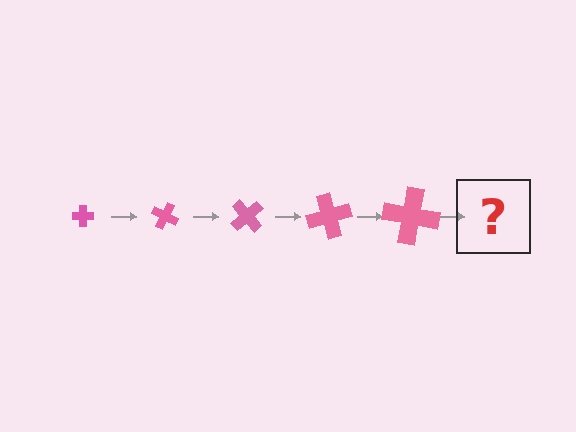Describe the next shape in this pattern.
It should be a cross, larger than the previous one and rotated 125 degrees from the start.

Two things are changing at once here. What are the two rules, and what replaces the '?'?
The two rules are that the cross grows larger each step and it rotates 25 degrees each step. The '?' should be a cross, larger than the previous one and rotated 125 degrees from the start.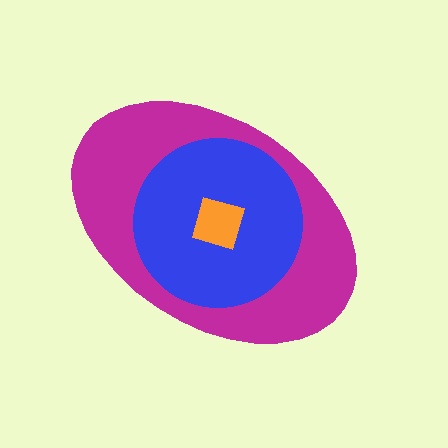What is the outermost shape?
The magenta ellipse.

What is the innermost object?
The orange square.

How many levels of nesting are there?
3.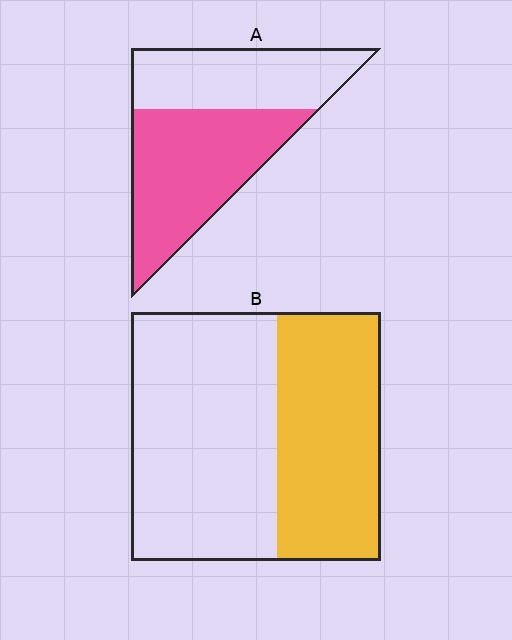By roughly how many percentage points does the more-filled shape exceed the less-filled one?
By roughly 15 percentage points (A over B).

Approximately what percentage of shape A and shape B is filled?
A is approximately 55% and B is approximately 40%.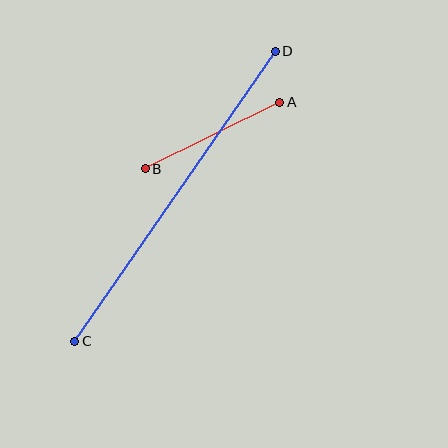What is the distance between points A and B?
The distance is approximately 150 pixels.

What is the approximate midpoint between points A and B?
The midpoint is at approximately (212, 135) pixels.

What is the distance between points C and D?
The distance is approximately 353 pixels.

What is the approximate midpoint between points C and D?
The midpoint is at approximately (175, 196) pixels.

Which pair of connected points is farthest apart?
Points C and D are farthest apart.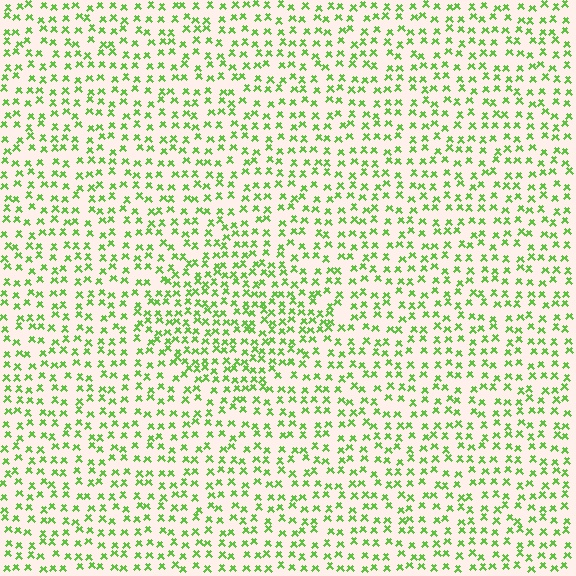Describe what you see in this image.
The image contains small lime elements arranged at two different densities. A diamond-shaped region is visible where the elements are more densely packed than the surrounding area.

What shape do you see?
I see a diamond.